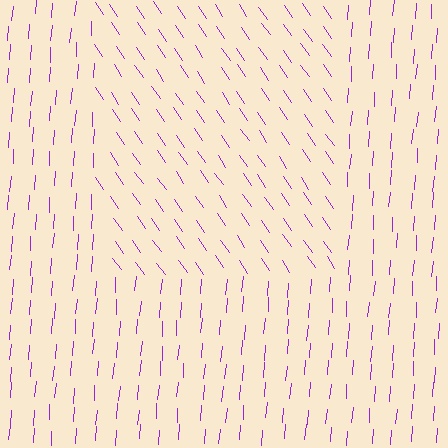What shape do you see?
I see a rectangle.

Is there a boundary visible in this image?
Yes, there is a texture boundary formed by a change in line orientation.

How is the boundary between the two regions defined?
The boundary is defined purely by a change in line orientation (approximately 39 degrees difference). All lines are the same color and thickness.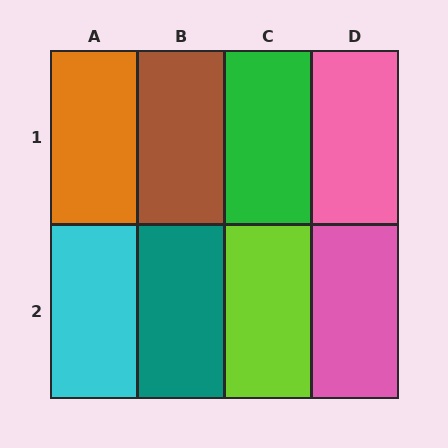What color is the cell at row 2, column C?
Lime.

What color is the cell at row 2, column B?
Teal.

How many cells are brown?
1 cell is brown.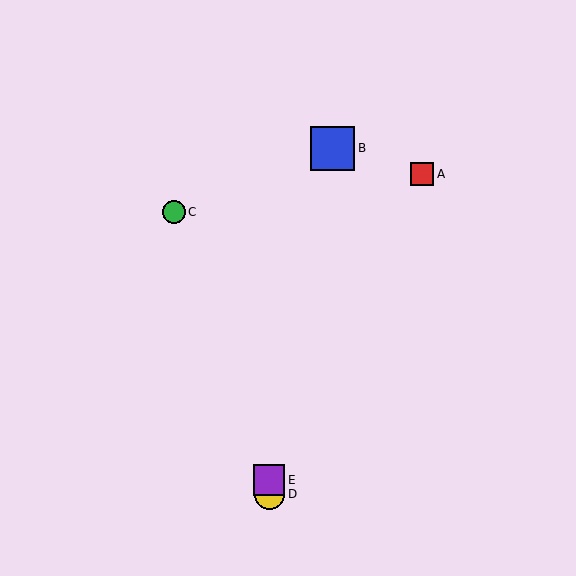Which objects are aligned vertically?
Objects D, E are aligned vertically.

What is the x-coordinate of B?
Object B is at x≈333.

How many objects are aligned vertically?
2 objects (D, E) are aligned vertically.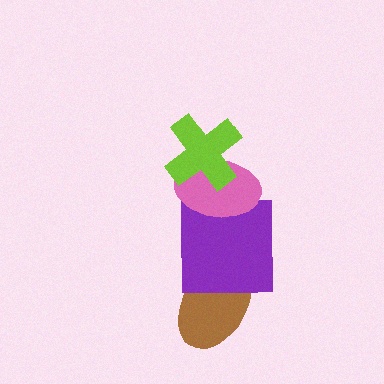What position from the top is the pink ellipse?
The pink ellipse is 2nd from the top.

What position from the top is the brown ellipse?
The brown ellipse is 4th from the top.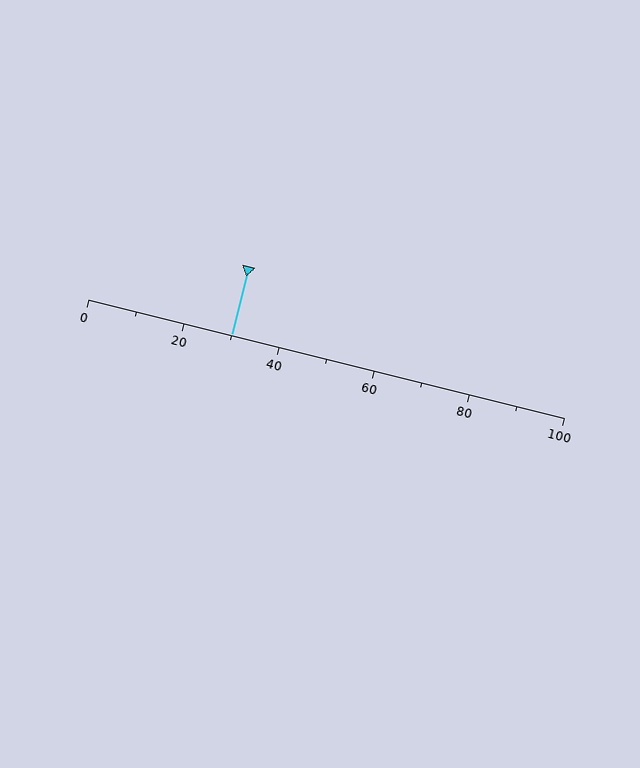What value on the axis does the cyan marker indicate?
The marker indicates approximately 30.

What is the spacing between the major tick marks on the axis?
The major ticks are spaced 20 apart.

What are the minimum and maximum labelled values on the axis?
The axis runs from 0 to 100.